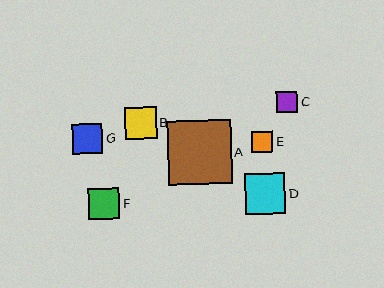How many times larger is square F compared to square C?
Square F is approximately 1.5 times the size of square C.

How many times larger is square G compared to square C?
Square G is approximately 1.4 times the size of square C.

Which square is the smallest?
Square C is the smallest with a size of approximately 21 pixels.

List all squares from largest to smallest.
From largest to smallest: A, D, B, F, G, E, C.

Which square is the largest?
Square A is the largest with a size of approximately 64 pixels.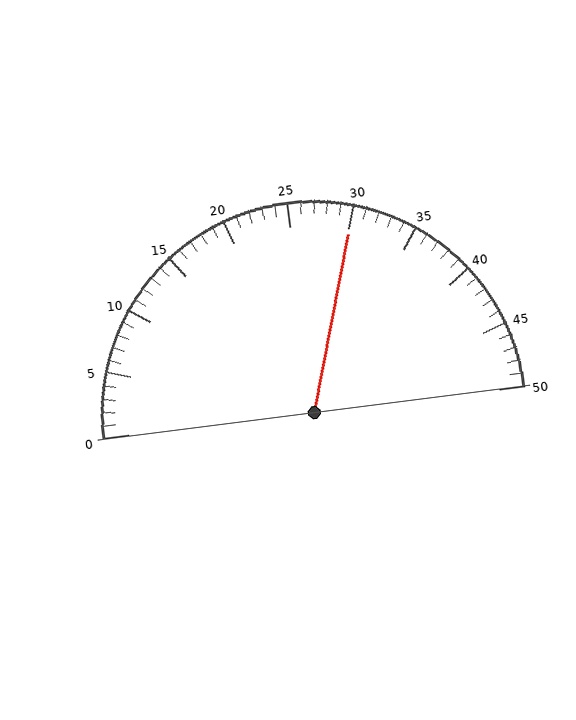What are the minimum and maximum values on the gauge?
The gauge ranges from 0 to 50.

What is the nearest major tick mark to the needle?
The nearest major tick mark is 30.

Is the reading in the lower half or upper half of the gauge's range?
The reading is in the upper half of the range (0 to 50).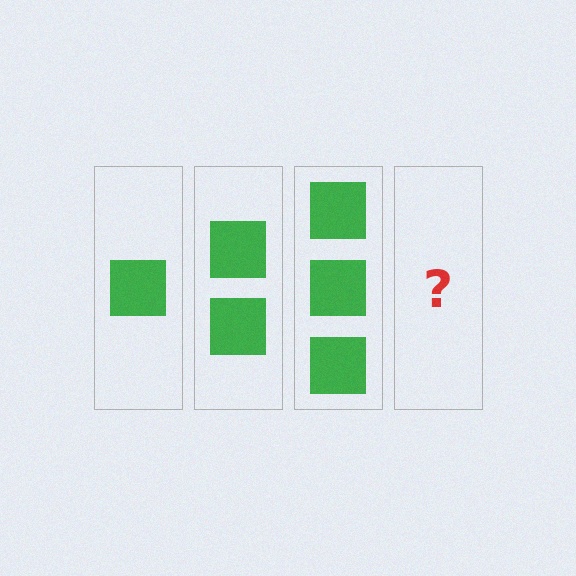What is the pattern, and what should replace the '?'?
The pattern is that each step adds one more square. The '?' should be 4 squares.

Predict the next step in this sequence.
The next step is 4 squares.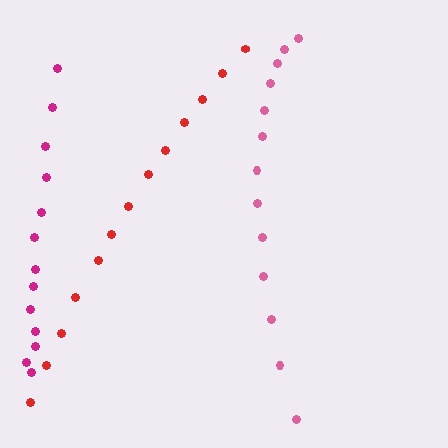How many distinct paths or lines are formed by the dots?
There are 3 distinct paths.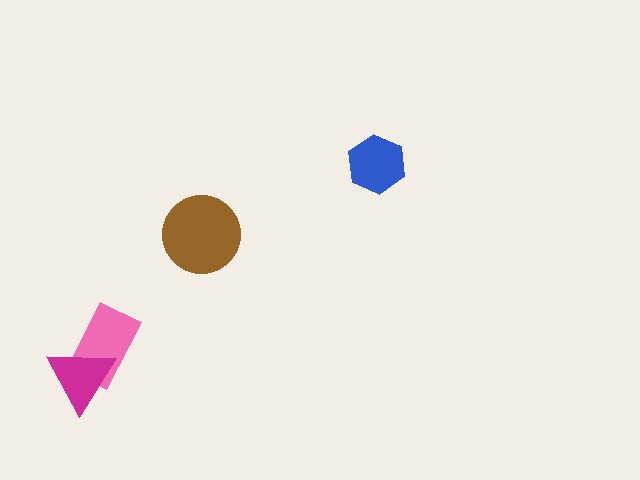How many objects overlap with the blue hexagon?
0 objects overlap with the blue hexagon.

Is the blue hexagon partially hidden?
No, no other shape covers it.